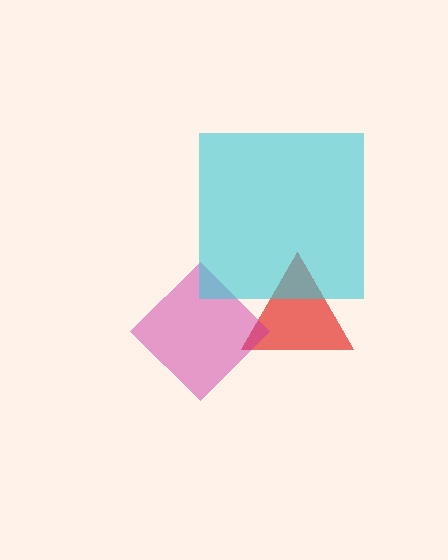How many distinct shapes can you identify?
There are 3 distinct shapes: a red triangle, a magenta diamond, a cyan square.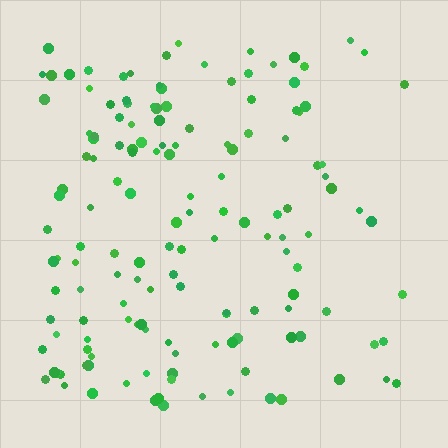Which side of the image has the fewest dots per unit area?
The right.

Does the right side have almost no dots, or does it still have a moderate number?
Still a moderate number, just noticeably fewer than the left.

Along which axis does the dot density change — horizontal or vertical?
Horizontal.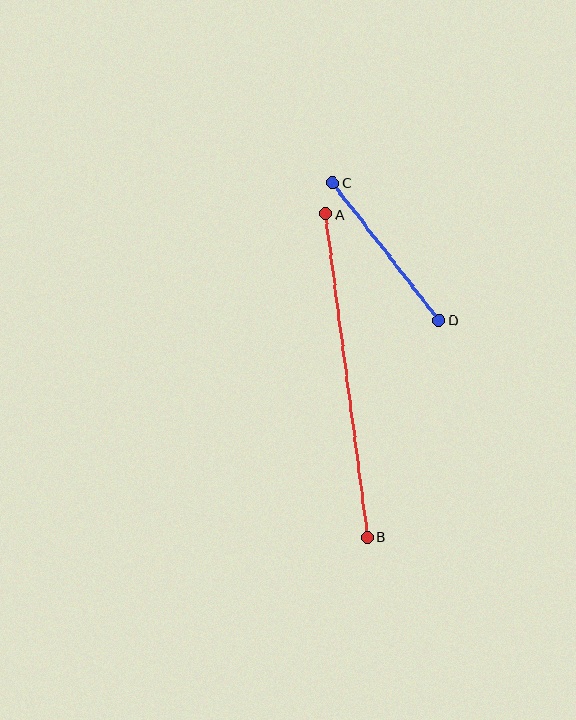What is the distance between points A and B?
The distance is approximately 326 pixels.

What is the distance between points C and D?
The distance is approximately 174 pixels.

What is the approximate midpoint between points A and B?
The midpoint is at approximately (347, 375) pixels.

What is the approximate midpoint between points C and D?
The midpoint is at approximately (386, 251) pixels.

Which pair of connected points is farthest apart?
Points A and B are farthest apart.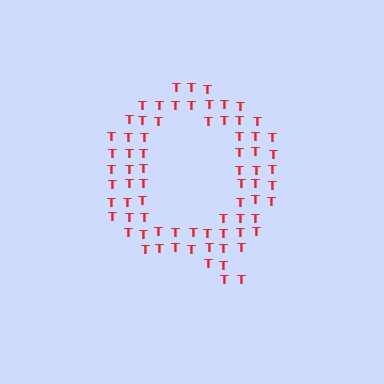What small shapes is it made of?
It is made of small letter T's.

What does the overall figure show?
The overall figure shows the letter Q.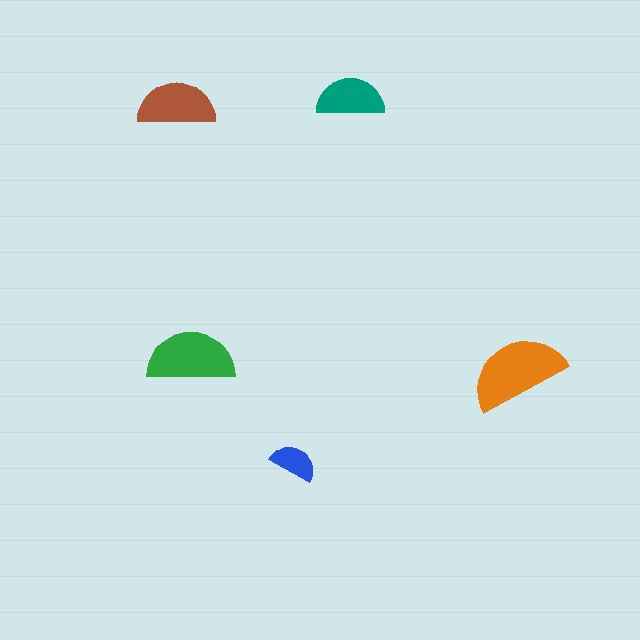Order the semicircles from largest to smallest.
the orange one, the green one, the brown one, the teal one, the blue one.